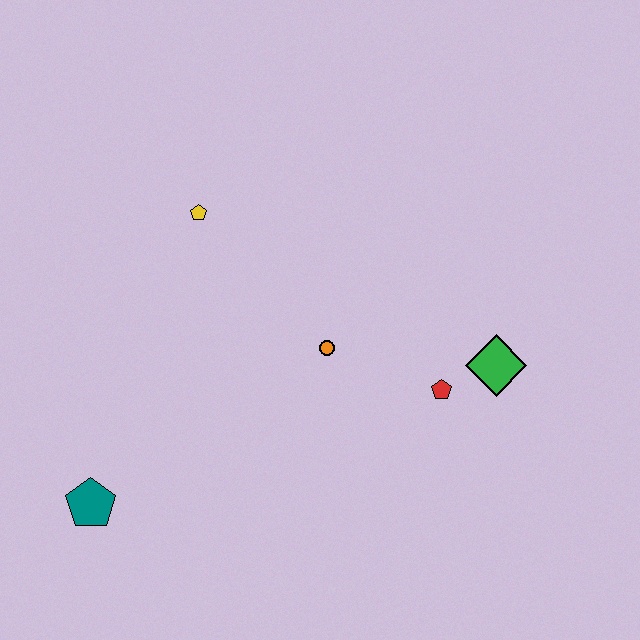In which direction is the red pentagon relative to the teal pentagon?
The red pentagon is to the right of the teal pentagon.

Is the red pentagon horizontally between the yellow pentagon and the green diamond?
Yes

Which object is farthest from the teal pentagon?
The green diamond is farthest from the teal pentagon.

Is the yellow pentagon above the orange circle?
Yes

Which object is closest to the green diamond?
The red pentagon is closest to the green diamond.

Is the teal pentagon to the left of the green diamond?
Yes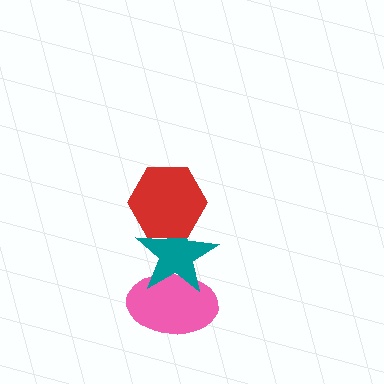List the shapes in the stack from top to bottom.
From top to bottom: the red hexagon, the teal star, the pink ellipse.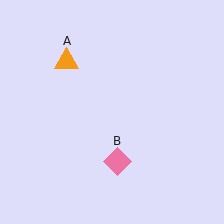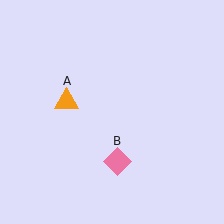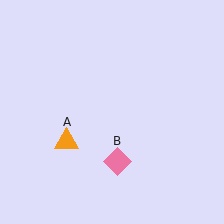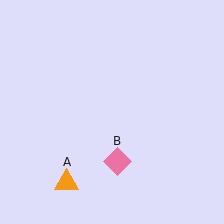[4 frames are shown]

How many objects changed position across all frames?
1 object changed position: orange triangle (object A).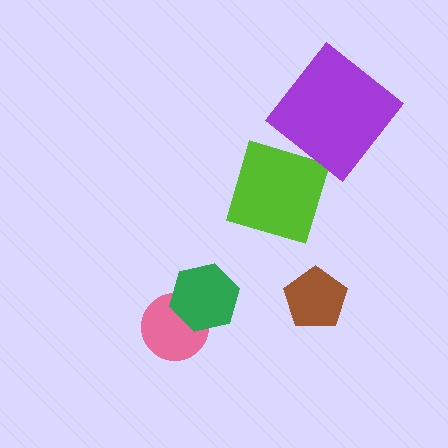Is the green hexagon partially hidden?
No, no other shape covers it.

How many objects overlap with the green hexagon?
1 object overlaps with the green hexagon.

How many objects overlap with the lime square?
0 objects overlap with the lime square.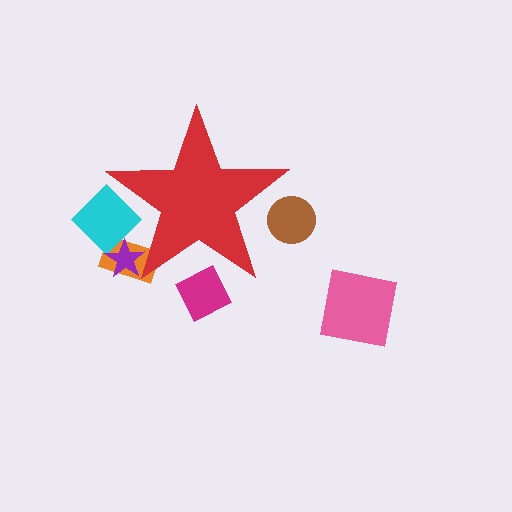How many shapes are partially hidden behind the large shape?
5 shapes are partially hidden.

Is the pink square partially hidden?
No, the pink square is fully visible.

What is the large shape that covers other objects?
A red star.